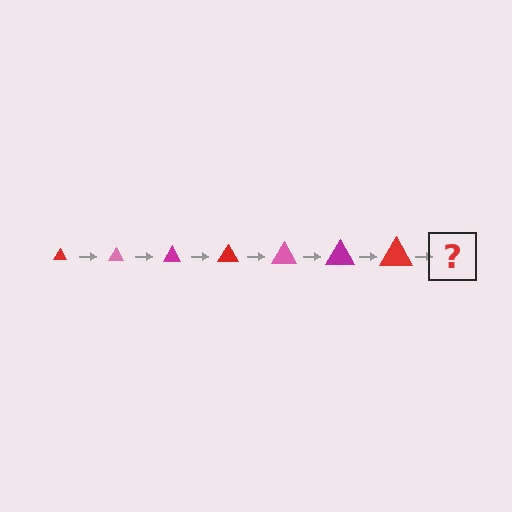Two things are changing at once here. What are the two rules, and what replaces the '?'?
The two rules are that the triangle grows larger each step and the color cycles through red, pink, and magenta. The '?' should be a pink triangle, larger than the previous one.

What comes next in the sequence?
The next element should be a pink triangle, larger than the previous one.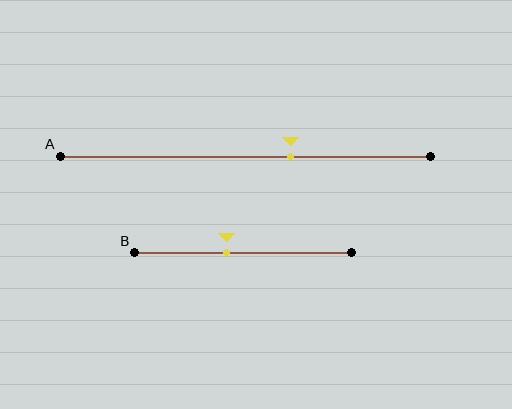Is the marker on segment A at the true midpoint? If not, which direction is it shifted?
No, the marker on segment A is shifted to the right by about 12% of the segment length.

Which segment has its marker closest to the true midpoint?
Segment B has its marker closest to the true midpoint.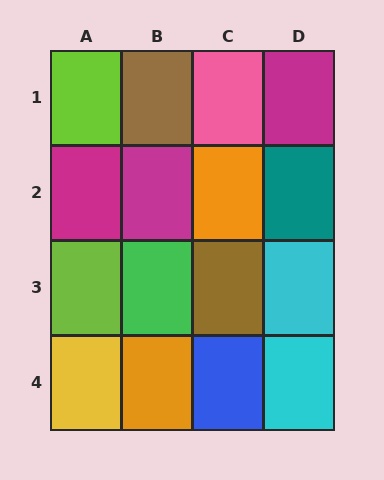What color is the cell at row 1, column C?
Pink.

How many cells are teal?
1 cell is teal.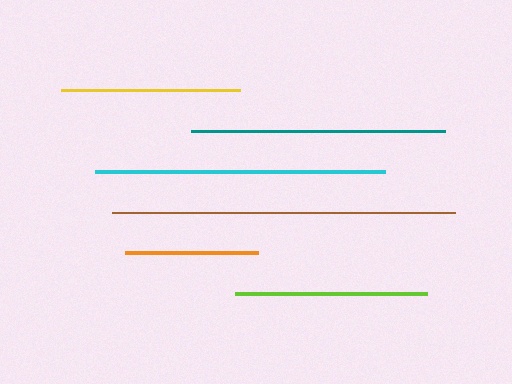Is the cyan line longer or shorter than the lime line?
The cyan line is longer than the lime line.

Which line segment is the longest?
The brown line is the longest at approximately 343 pixels.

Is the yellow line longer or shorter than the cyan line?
The cyan line is longer than the yellow line.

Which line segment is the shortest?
The orange line is the shortest at approximately 133 pixels.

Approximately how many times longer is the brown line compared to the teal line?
The brown line is approximately 1.3 times the length of the teal line.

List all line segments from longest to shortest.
From longest to shortest: brown, cyan, teal, lime, yellow, orange.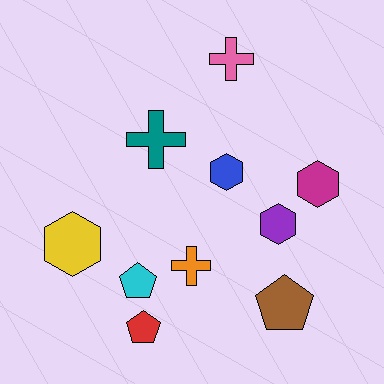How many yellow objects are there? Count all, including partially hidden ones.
There is 1 yellow object.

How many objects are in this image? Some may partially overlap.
There are 10 objects.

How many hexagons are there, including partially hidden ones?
There are 4 hexagons.